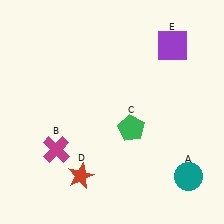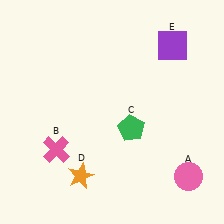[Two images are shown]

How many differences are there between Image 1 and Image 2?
There are 3 differences between the two images.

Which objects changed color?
A changed from teal to pink. B changed from magenta to pink. D changed from red to orange.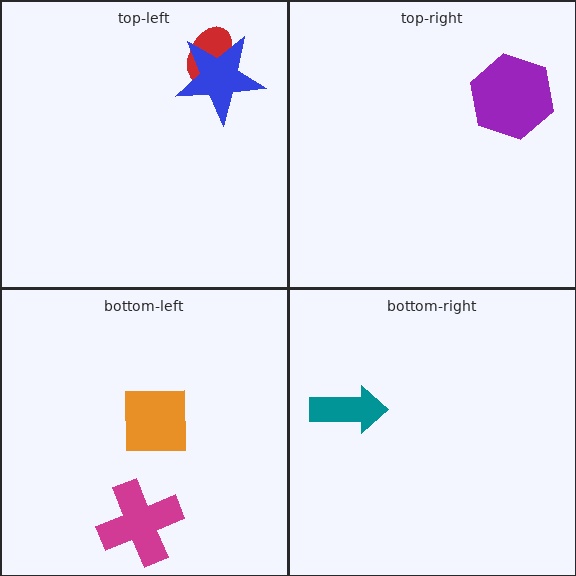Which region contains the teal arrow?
The bottom-right region.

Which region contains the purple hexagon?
The top-right region.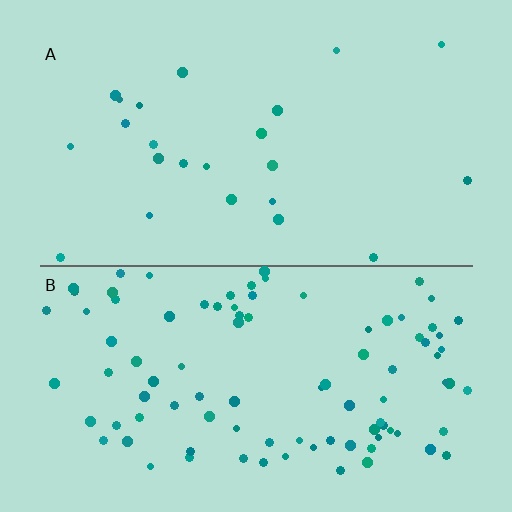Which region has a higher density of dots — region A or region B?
B (the bottom).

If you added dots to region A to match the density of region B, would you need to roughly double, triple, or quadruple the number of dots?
Approximately quadruple.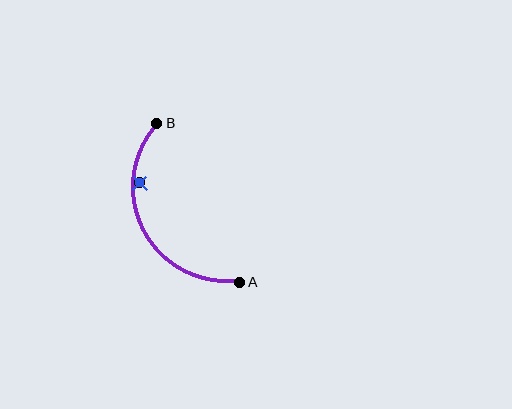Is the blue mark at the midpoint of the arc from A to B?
No — the blue mark does not lie on the arc at all. It sits slightly inside the curve.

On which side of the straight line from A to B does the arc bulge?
The arc bulges to the left of the straight line connecting A and B.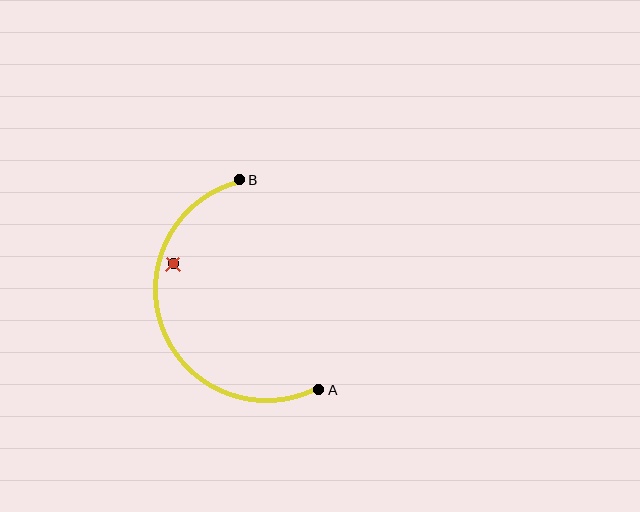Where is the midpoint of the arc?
The arc midpoint is the point on the curve farthest from the straight line joining A and B. It sits to the left of that line.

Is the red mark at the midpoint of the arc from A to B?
No — the red mark does not lie on the arc at all. It sits slightly inside the curve.